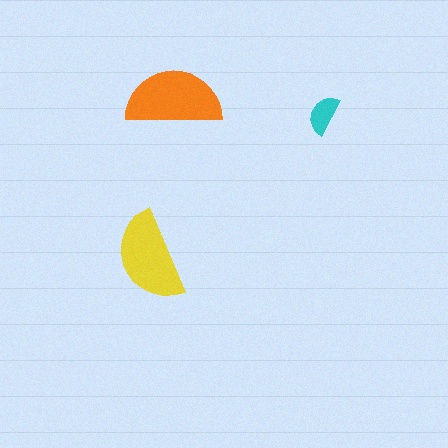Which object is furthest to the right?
The cyan semicircle is rightmost.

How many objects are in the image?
There are 3 objects in the image.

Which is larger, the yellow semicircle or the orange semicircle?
The orange one.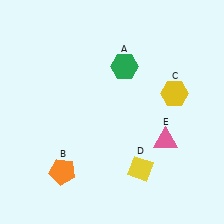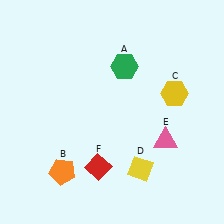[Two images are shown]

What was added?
A red diamond (F) was added in Image 2.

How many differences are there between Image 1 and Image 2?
There is 1 difference between the two images.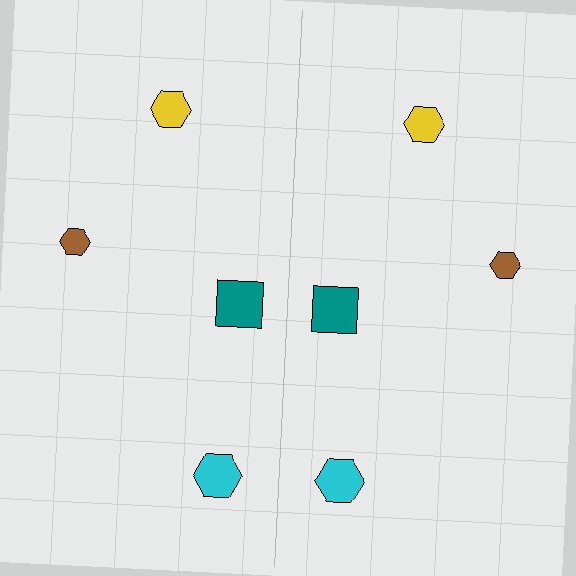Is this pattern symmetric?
Yes, this pattern has bilateral (reflection) symmetry.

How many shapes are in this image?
There are 8 shapes in this image.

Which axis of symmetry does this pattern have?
The pattern has a vertical axis of symmetry running through the center of the image.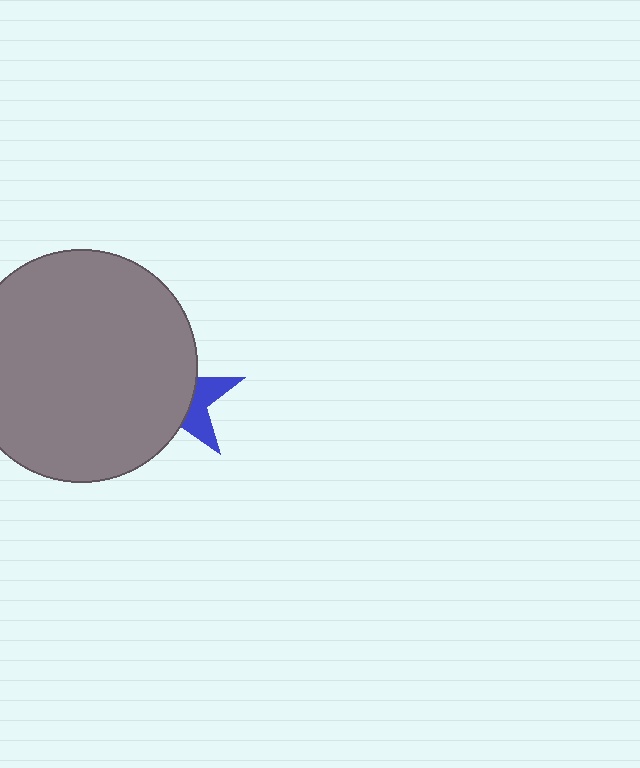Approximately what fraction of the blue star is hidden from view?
Roughly 67% of the blue star is hidden behind the gray circle.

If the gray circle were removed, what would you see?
You would see the complete blue star.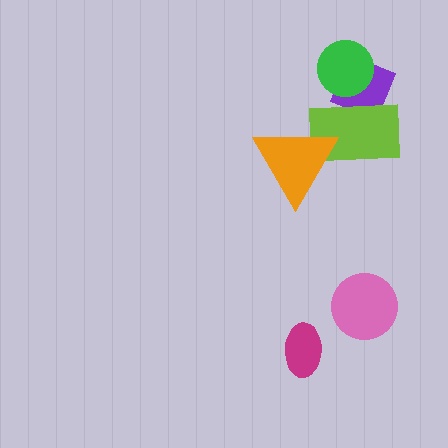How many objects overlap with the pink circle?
0 objects overlap with the pink circle.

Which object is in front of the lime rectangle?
The orange triangle is in front of the lime rectangle.